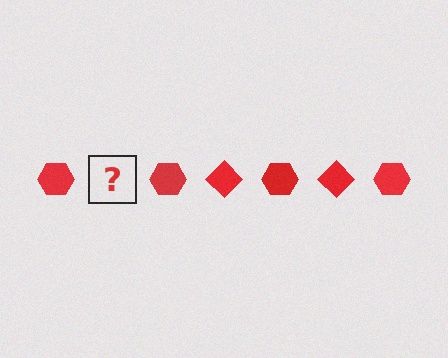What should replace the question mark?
The question mark should be replaced with a red diamond.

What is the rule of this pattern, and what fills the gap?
The rule is that the pattern cycles through hexagon, diamond shapes in red. The gap should be filled with a red diamond.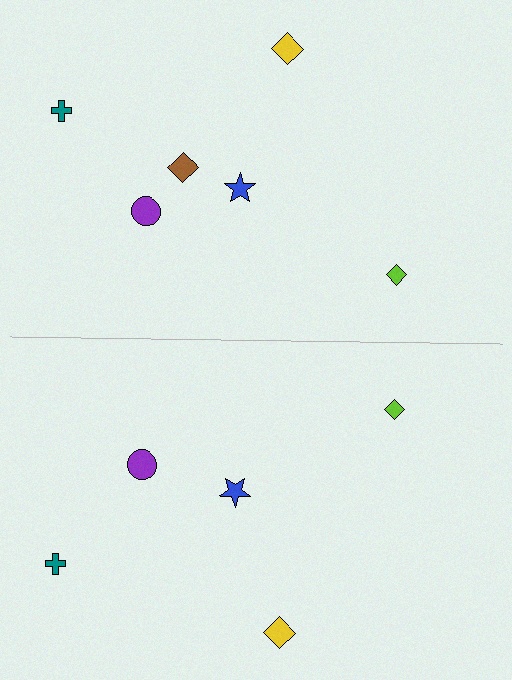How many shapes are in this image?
There are 11 shapes in this image.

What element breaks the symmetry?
A brown diamond is missing from the bottom side.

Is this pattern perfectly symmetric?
No, the pattern is not perfectly symmetric. A brown diamond is missing from the bottom side.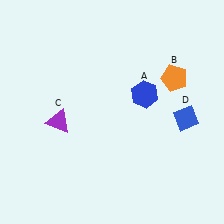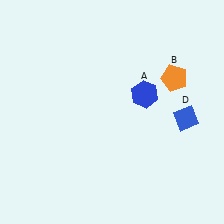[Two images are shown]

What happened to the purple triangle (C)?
The purple triangle (C) was removed in Image 2. It was in the bottom-left area of Image 1.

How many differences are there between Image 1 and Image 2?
There is 1 difference between the two images.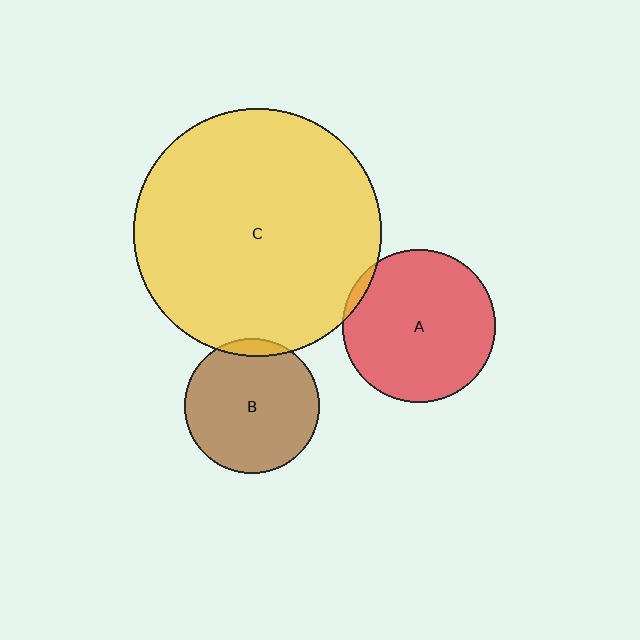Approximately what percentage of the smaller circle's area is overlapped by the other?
Approximately 5%.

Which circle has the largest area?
Circle C (yellow).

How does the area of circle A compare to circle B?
Approximately 1.3 times.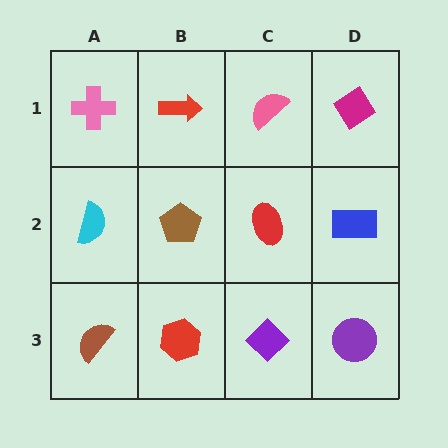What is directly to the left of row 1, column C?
A red arrow.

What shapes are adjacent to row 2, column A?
A pink cross (row 1, column A), a brown semicircle (row 3, column A), a brown pentagon (row 2, column B).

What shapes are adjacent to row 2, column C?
A pink semicircle (row 1, column C), a purple diamond (row 3, column C), a brown pentagon (row 2, column B), a blue rectangle (row 2, column D).